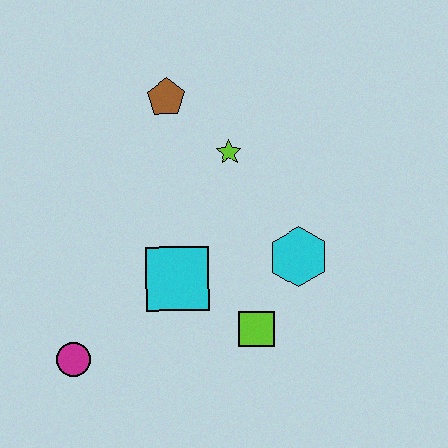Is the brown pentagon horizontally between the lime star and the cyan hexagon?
No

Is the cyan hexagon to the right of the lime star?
Yes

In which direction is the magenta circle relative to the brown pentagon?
The magenta circle is below the brown pentagon.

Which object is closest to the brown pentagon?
The lime star is closest to the brown pentagon.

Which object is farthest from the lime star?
The magenta circle is farthest from the lime star.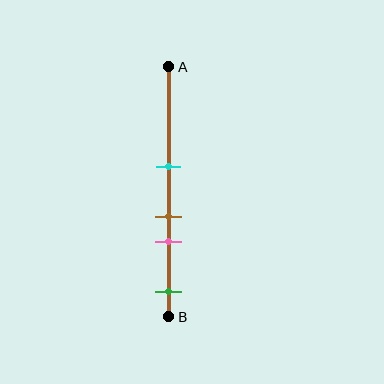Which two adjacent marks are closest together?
The brown and pink marks are the closest adjacent pair.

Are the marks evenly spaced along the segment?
No, the marks are not evenly spaced.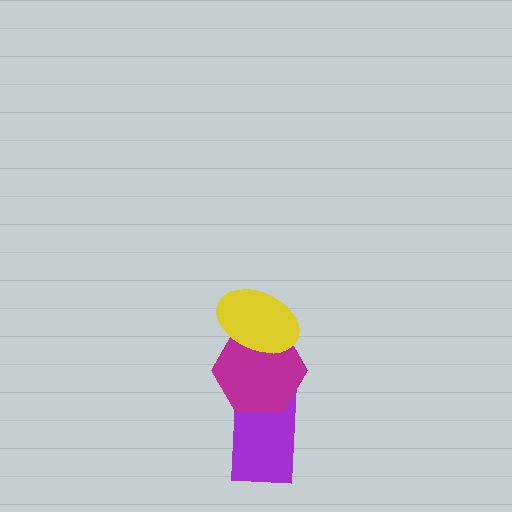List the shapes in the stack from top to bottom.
From top to bottom: the yellow ellipse, the magenta hexagon, the purple rectangle.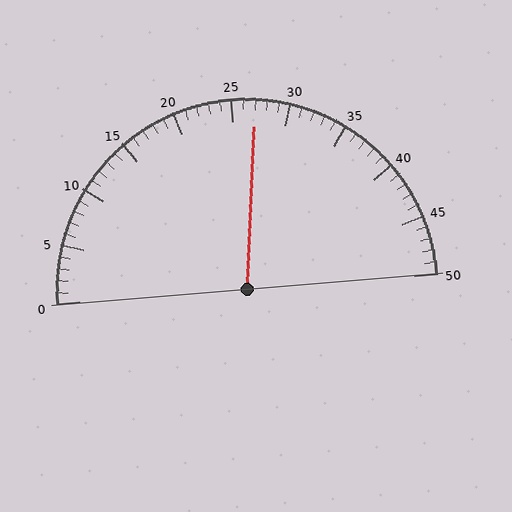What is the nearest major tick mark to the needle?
The nearest major tick mark is 25.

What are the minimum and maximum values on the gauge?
The gauge ranges from 0 to 50.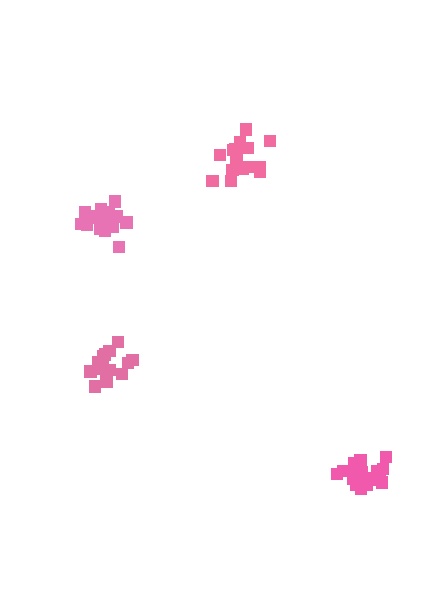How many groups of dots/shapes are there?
There are 4 groups.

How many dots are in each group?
Group 1: 18 dots, Group 2: 17 dots, Group 3: 19 dots, Group 4: 15 dots (69 total).